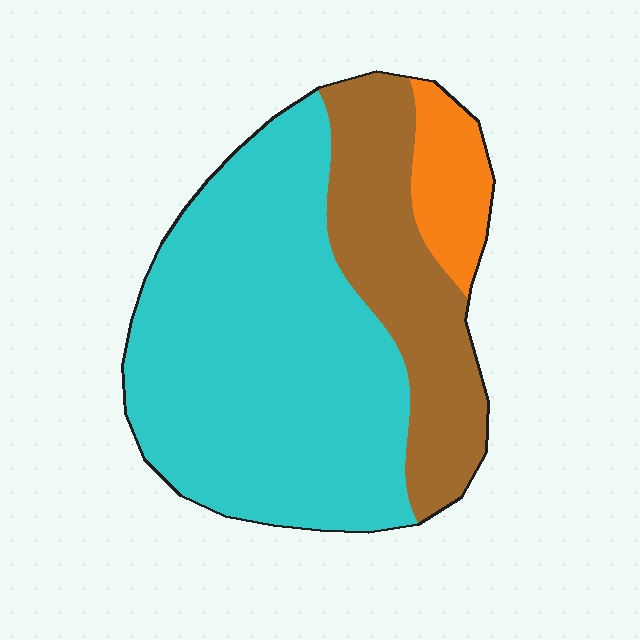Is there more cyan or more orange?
Cyan.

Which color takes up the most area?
Cyan, at roughly 65%.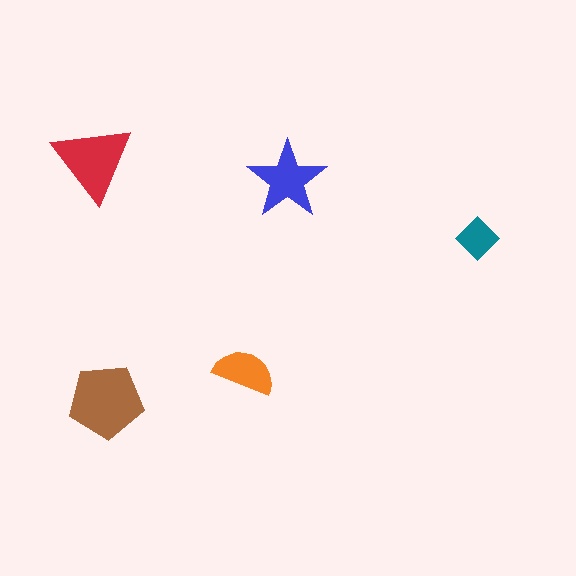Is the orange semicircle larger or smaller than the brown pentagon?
Smaller.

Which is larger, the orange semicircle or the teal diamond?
The orange semicircle.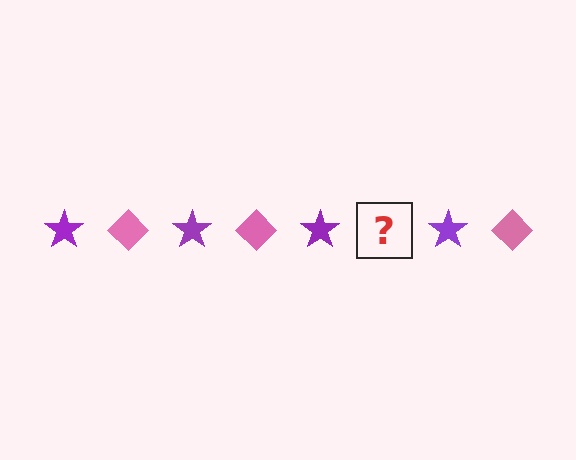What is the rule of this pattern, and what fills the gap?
The rule is that the pattern alternates between purple star and pink diamond. The gap should be filled with a pink diamond.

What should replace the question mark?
The question mark should be replaced with a pink diamond.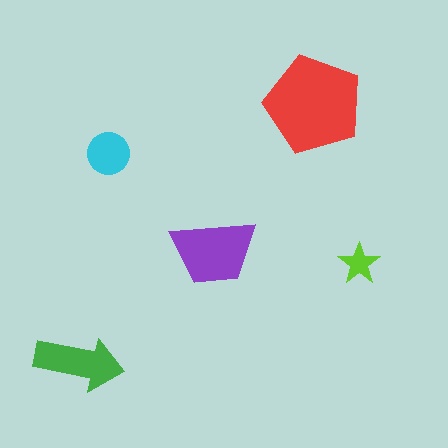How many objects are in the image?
There are 5 objects in the image.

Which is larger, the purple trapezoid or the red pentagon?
The red pentagon.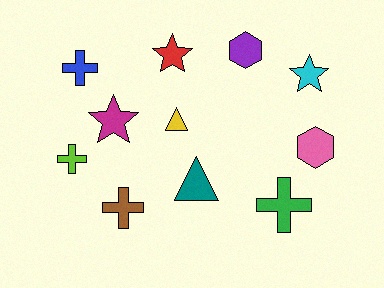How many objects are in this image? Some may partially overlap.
There are 11 objects.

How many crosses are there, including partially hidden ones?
There are 4 crosses.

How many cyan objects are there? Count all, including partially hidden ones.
There is 1 cyan object.